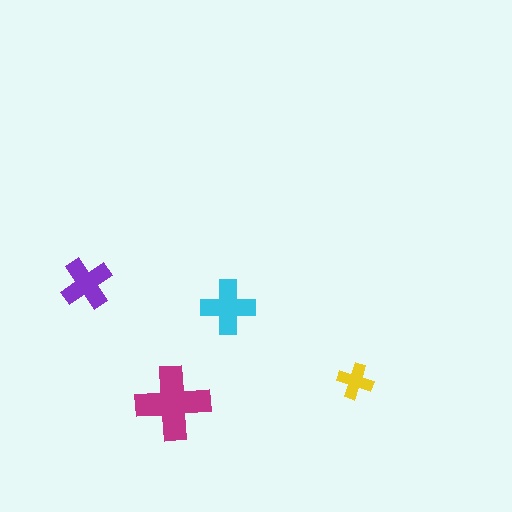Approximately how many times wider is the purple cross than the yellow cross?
About 1.5 times wider.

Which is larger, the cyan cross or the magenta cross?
The magenta one.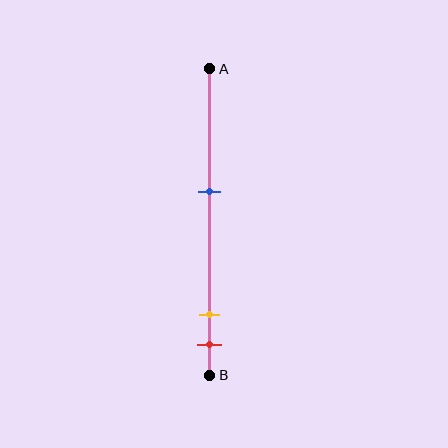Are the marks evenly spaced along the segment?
No, the marks are not evenly spaced.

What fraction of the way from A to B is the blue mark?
The blue mark is approximately 40% (0.4) of the way from A to B.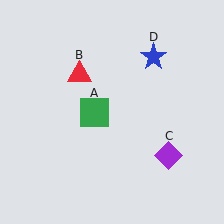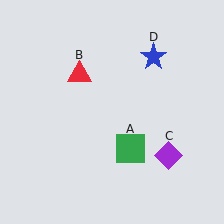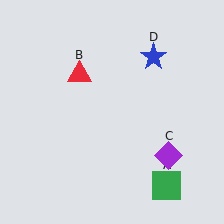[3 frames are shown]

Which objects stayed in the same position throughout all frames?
Red triangle (object B) and purple diamond (object C) and blue star (object D) remained stationary.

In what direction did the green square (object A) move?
The green square (object A) moved down and to the right.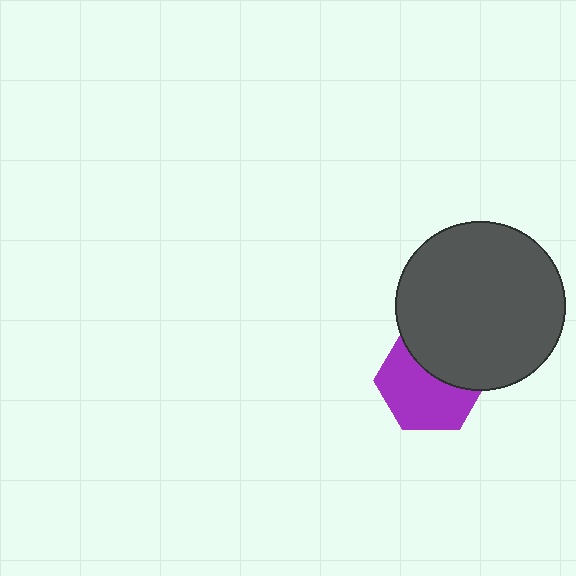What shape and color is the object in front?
The object in front is a dark gray circle.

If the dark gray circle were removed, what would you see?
You would see the complete purple hexagon.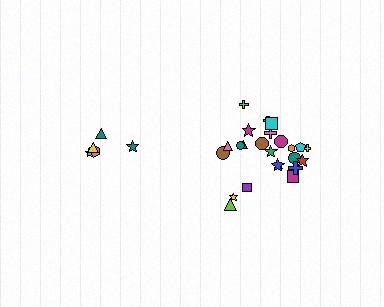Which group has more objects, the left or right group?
The right group.